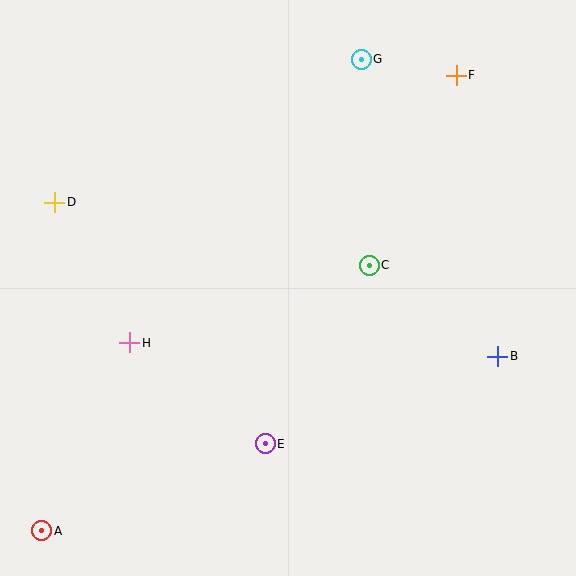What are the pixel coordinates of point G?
Point G is at (361, 59).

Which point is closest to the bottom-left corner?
Point A is closest to the bottom-left corner.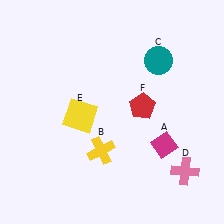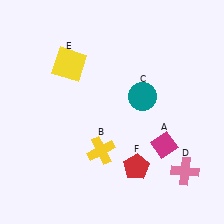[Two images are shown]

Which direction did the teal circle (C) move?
The teal circle (C) moved down.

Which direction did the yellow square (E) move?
The yellow square (E) moved up.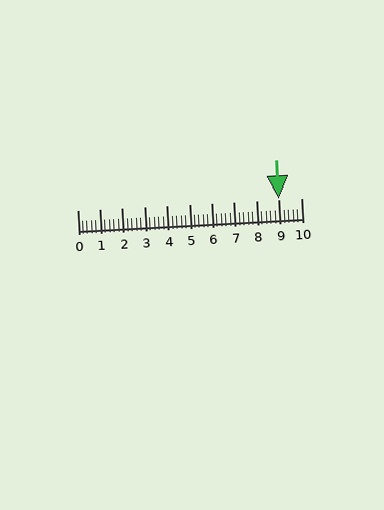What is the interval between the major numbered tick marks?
The major tick marks are spaced 1 units apart.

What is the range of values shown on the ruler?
The ruler shows values from 0 to 10.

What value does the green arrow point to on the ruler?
The green arrow points to approximately 9.0.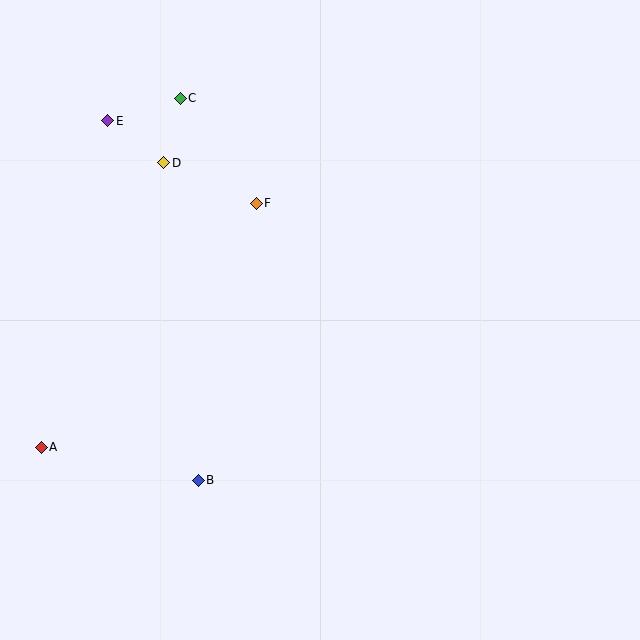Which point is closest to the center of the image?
Point F at (256, 203) is closest to the center.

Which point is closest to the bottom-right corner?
Point B is closest to the bottom-right corner.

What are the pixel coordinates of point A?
Point A is at (41, 447).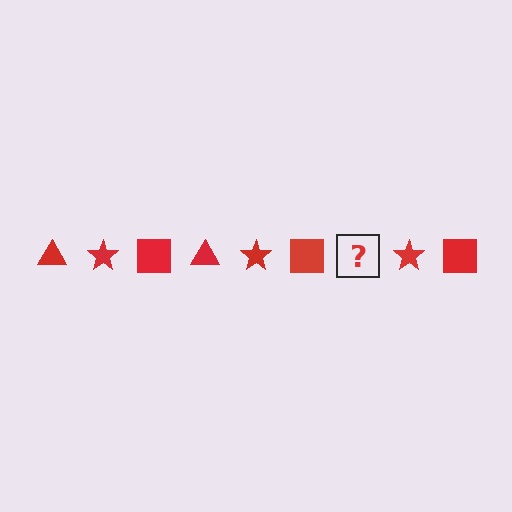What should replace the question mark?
The question mark should be replaced with a red triangle.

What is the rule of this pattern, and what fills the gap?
The rule is that the pattern cycles through triangle, star, square shapes in red. The gap should be filled with a red triangle.